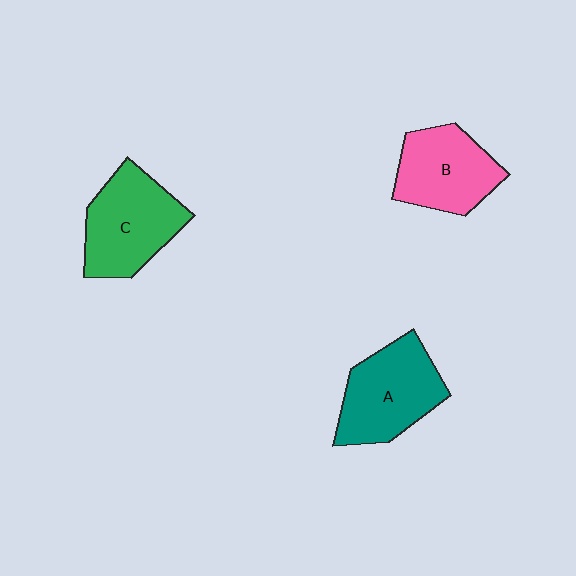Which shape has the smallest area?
Shape B (pink).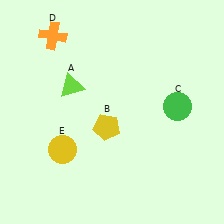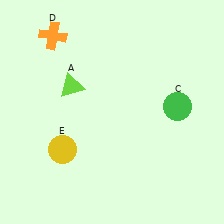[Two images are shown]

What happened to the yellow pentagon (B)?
The yellow pentagon (B) was removed in Image 2. It was in the bottom-left area of Image 1.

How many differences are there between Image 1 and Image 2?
There is 1 difference between the two images.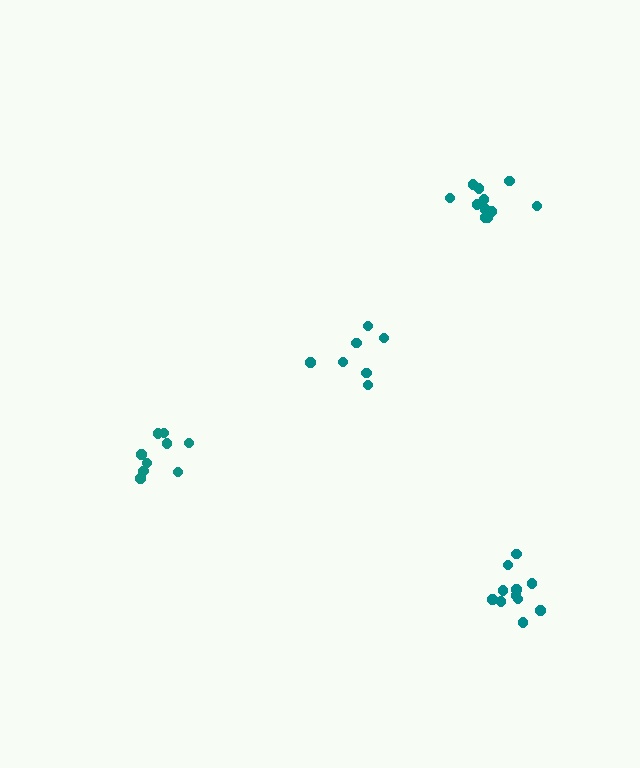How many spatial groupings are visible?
There are 4 spatial groupings.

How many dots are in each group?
Group 1: 11 dots, Group 2: 9 dots, Group 3: 7 dots, Group 4: 11 dots (38 total).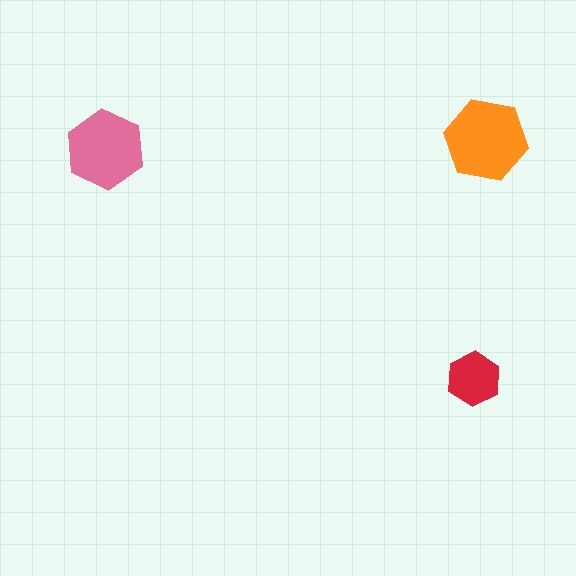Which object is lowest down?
The red hexagon is bottommost.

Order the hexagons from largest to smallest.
the orange one, the pink one, the red one.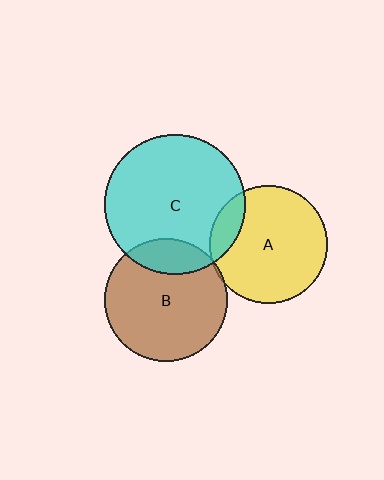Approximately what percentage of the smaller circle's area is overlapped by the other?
Approximately 15%.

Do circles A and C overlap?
Yes.